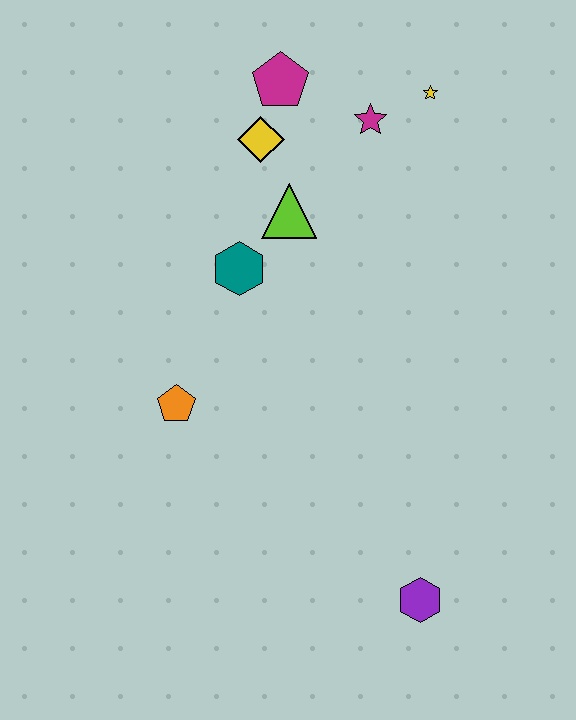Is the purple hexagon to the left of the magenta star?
No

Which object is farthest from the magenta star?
The purple hexagon is farthest from the magenta star.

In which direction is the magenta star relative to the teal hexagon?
The magenta star is above the teal hexagon.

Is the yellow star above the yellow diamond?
Yes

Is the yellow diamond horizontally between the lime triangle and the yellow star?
No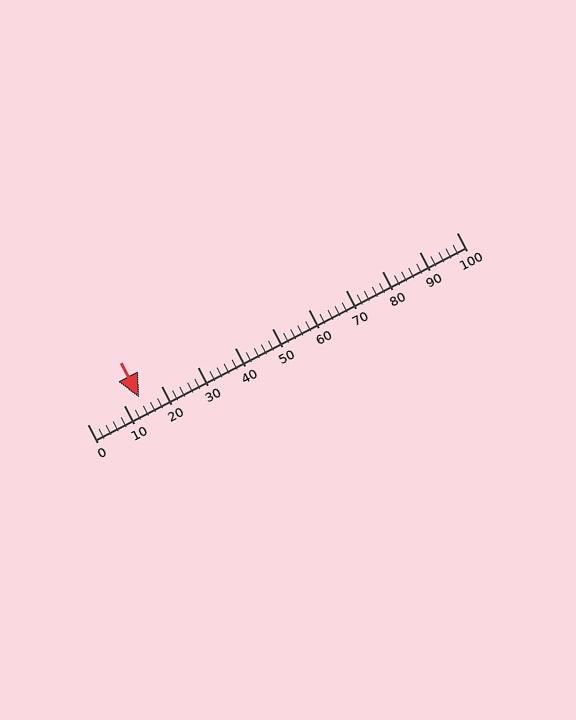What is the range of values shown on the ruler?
The ruler shows values from 0 to 100.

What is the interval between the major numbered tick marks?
The major tick marks are spaced 10 units apart.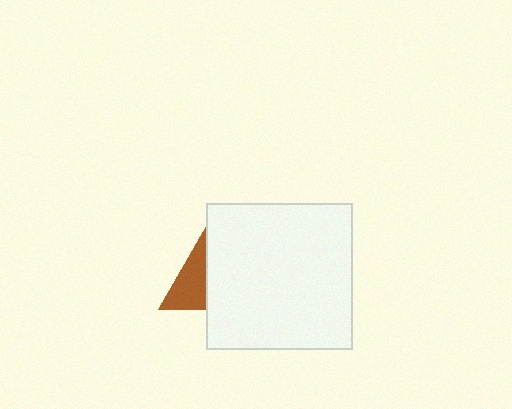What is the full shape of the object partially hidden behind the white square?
The partially hidden object is a brown triangle.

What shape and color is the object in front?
The object in front is a white square.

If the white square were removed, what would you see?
You would see the complete brown triangle.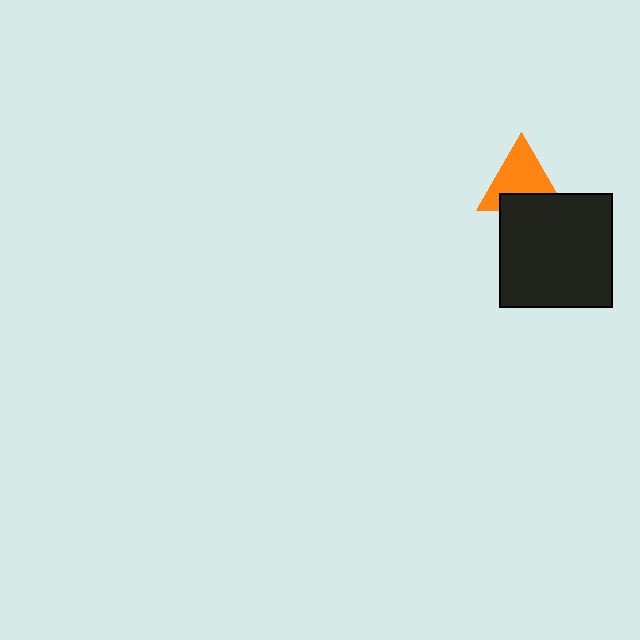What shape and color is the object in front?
The object in front is a black square.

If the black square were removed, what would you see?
You would see the complete orange triangle.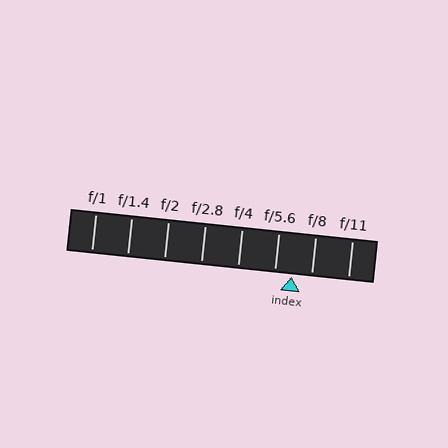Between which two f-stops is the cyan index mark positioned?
The index mark is between f/5.6 and f/8.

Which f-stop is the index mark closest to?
The index mark is closest to f/5.6.